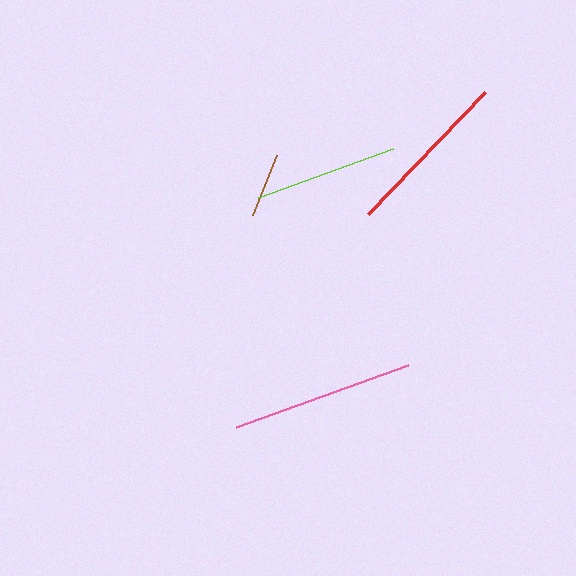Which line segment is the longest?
The pink line is the longest at approximately 183 pixels.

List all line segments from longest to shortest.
From longest to shortest: pink, red, lime, brown.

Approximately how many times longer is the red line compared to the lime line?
The red line is approximately 1.2 times the length of the lime line.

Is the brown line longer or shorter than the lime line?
The lime line is longer than the brown line.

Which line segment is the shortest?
The brown line is the shortest at approximately 65 pixels.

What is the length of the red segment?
The red segment is approximately 169 pixels long.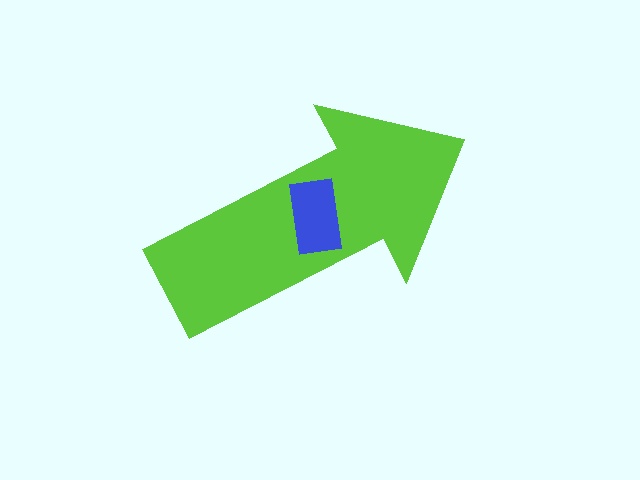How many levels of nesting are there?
2.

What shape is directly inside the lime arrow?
The blue rectangle.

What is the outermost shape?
The lime arrow.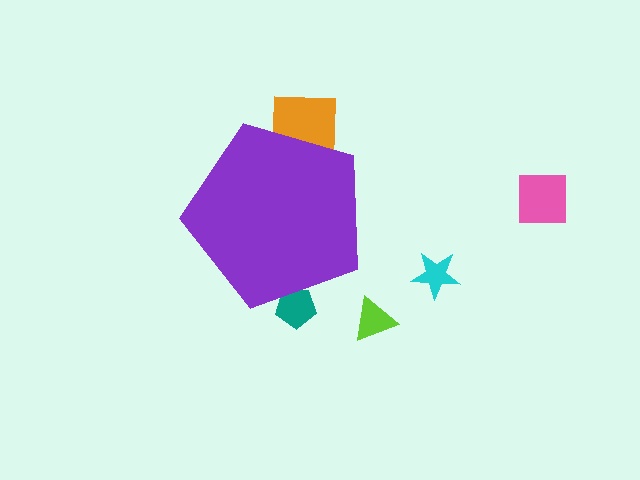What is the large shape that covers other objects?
A purple pentagon.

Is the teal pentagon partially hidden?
Yes, the teal pentagon is partially hidden behind the purple pentagon.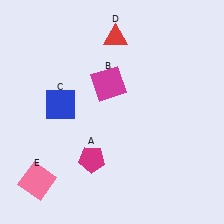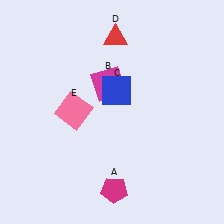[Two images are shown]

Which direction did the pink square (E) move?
The pink square (E) moved up.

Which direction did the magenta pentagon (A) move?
The magenta pentagon (A) moved down.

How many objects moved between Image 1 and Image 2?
3 objects moved between the two images.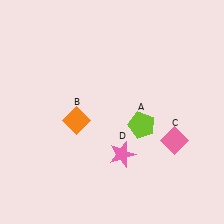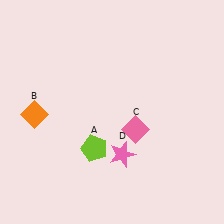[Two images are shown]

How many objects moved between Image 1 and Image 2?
3 objects moved between the two images.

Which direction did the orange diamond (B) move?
The orange diamond (B) moved left.